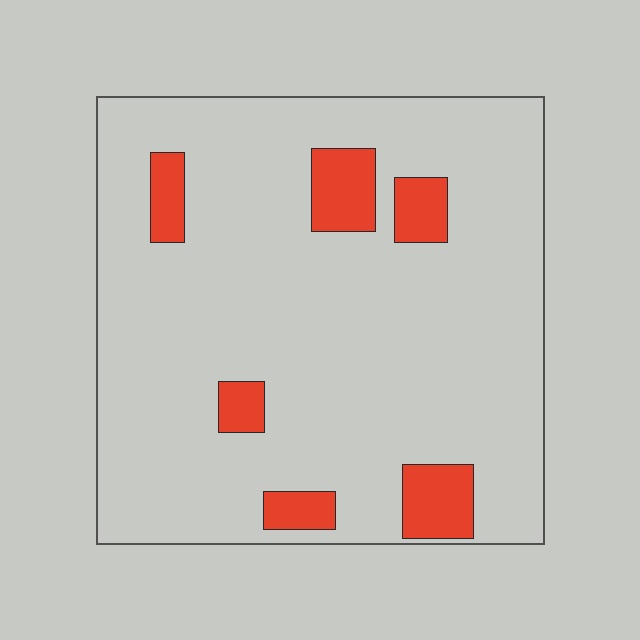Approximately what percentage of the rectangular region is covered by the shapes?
Approximately 10%.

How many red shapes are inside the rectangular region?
6.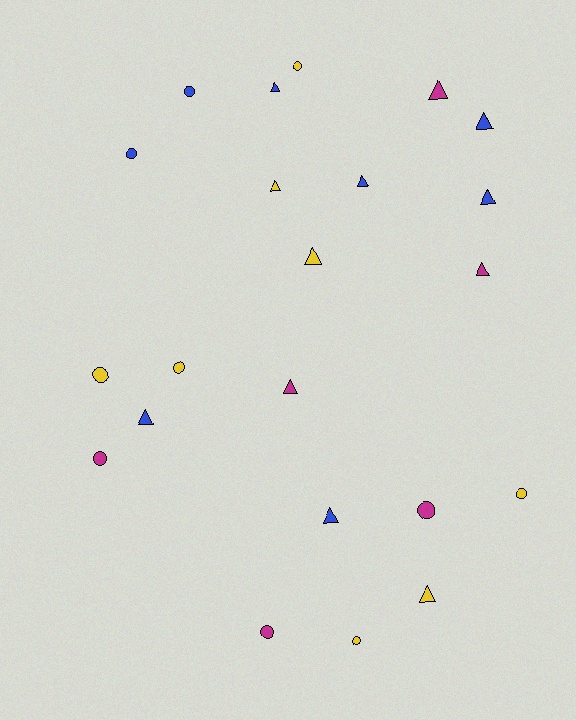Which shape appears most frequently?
Triangle, with 12 objects.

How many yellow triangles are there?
There are 3 yellow triangles.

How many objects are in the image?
There are 22 objects.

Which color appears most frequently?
Blue, with 8 objects.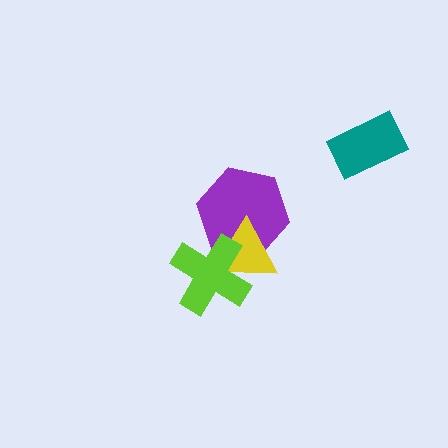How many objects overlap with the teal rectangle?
0 objects overlap with the teal rectangle.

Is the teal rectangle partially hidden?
No, no other shape covers it.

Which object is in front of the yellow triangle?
The lime cross is in front of the yellow triangle.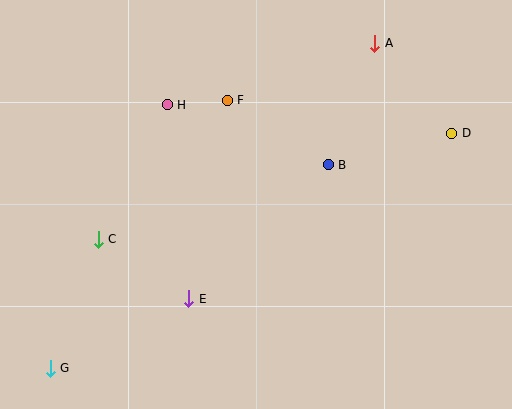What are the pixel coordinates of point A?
Point A is at (375, 43).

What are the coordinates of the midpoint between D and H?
The midpoint between D and H is at (309, 119).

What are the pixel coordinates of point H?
Point H is at (167, 105).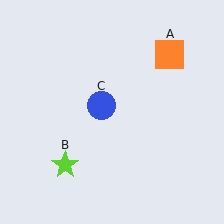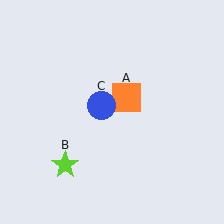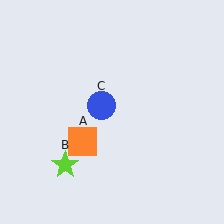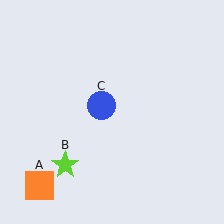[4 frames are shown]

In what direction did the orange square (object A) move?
The orange square (object A) moved down and to the left.